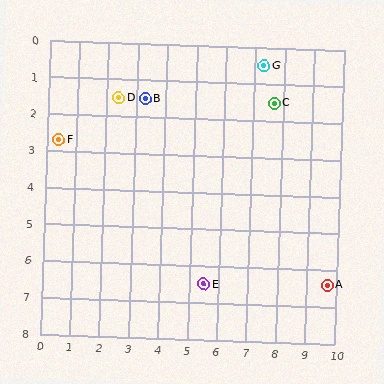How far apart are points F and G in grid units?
Points F and G are about 7.2 grid units apart.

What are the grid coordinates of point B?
Point B is at approximately (3.3, 1.5).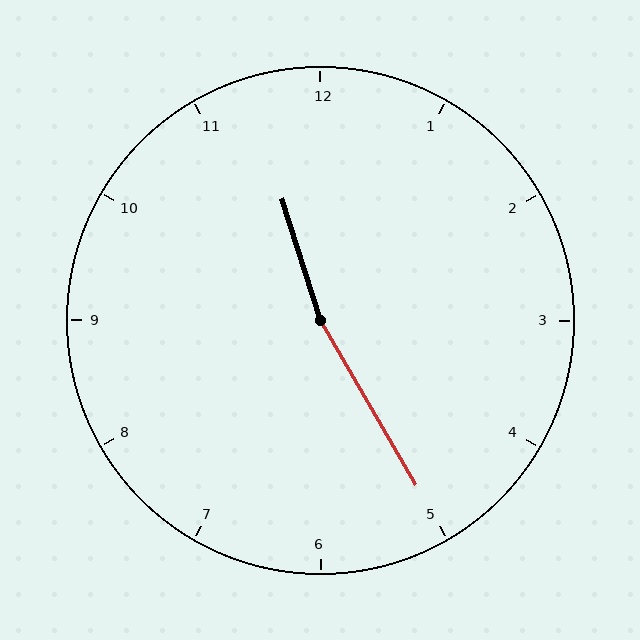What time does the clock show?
11:25.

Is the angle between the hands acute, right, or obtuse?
It is obtuse.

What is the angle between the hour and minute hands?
Approximately 168 degrees.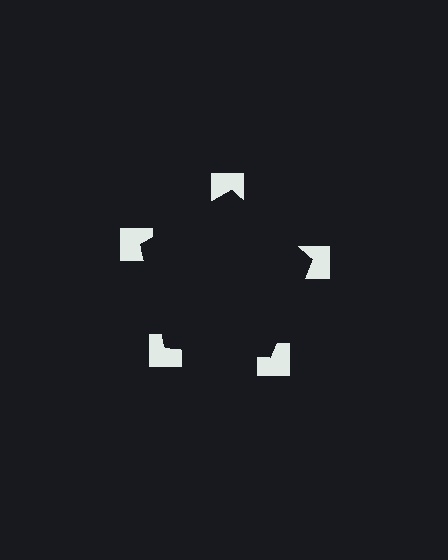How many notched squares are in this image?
There are 5 — one at each vertex of the illusory pentagon.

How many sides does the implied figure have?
5 sides.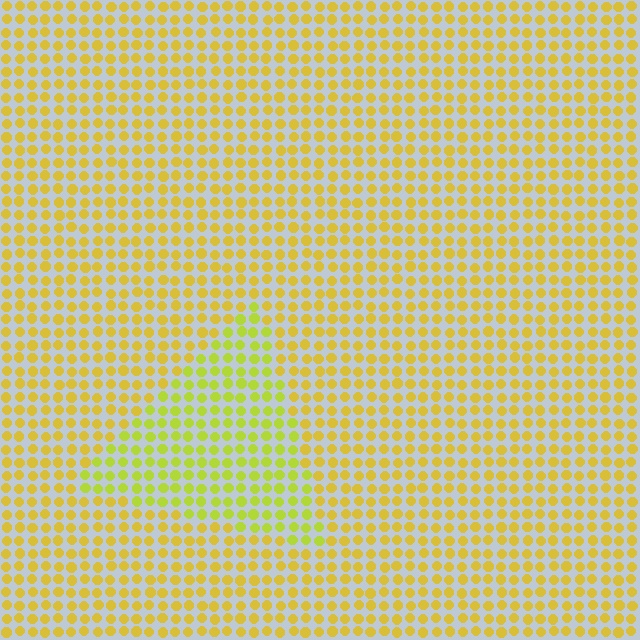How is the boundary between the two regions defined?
The boundary is defined purely by a slight shift in hue (about 24 degrees). Spacing, size, and orientation are identical on both sides.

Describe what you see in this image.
The image is filled with small yellow elements in a uniform arrangement. A triangle-shaped region is visible where the elements are tinted to a slightly different hue, forming a subtle color boundary.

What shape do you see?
I see a triangle.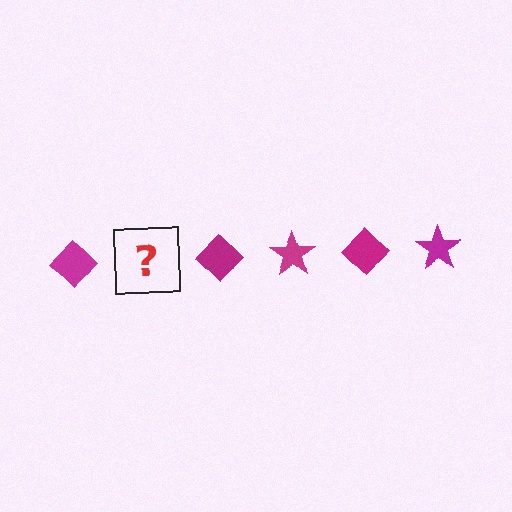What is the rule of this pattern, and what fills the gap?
The rule is that the pattern cycles through diamond, star shapes in magenta. The gap should be filled with a magenta star.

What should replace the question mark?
The question mark should be replaced with a magenta star.